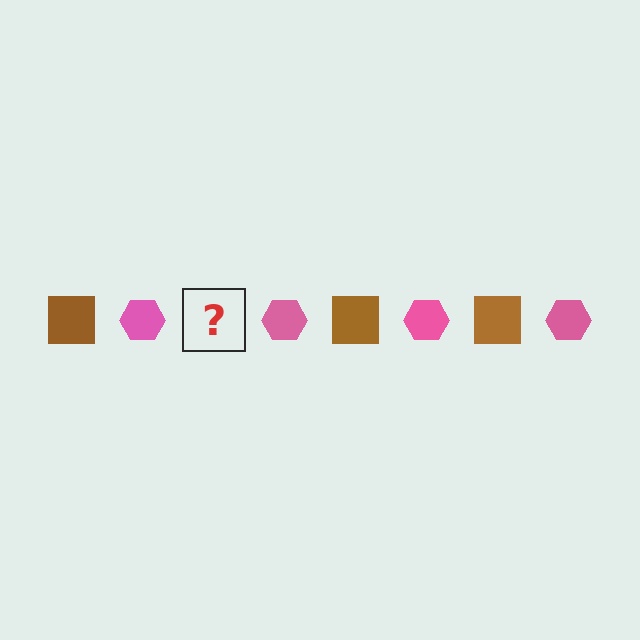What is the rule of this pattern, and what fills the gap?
The rule is that the pattern alternates between brown square and pink hexagon. The gap should be filled with a brown square.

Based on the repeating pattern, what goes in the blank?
The blank should be a brown square.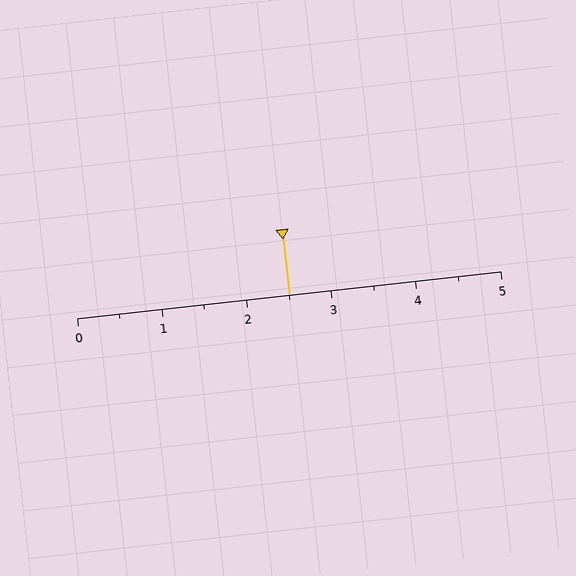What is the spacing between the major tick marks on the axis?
The major ticks are spaced 1 apart.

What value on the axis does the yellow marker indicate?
The marker indicates approximately 2.5.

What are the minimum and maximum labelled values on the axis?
The axis runs from 0 to 5.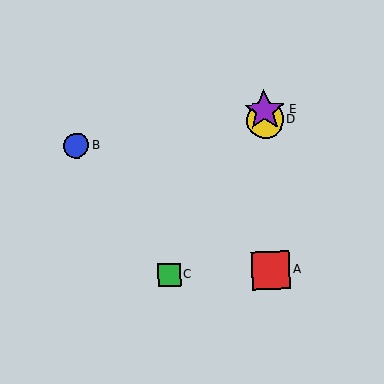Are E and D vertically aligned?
Yes, both are at x≈265.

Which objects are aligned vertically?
Objects A, D, E are aligned vertically.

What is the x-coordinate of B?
Object B is at x≈76.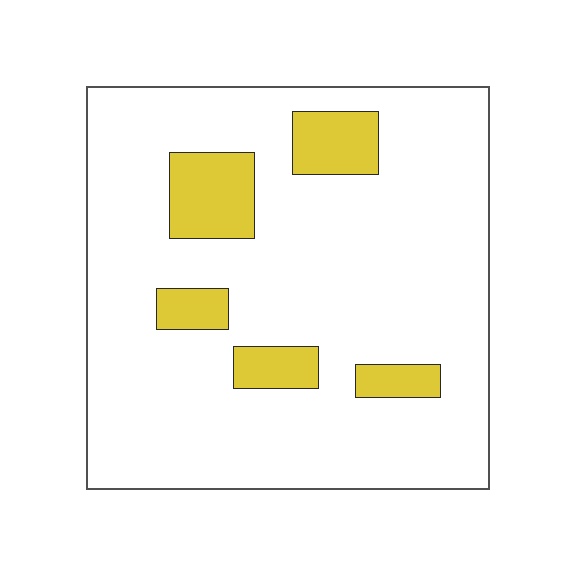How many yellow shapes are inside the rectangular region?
5.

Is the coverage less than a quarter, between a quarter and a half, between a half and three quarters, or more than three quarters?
Less than a quarter.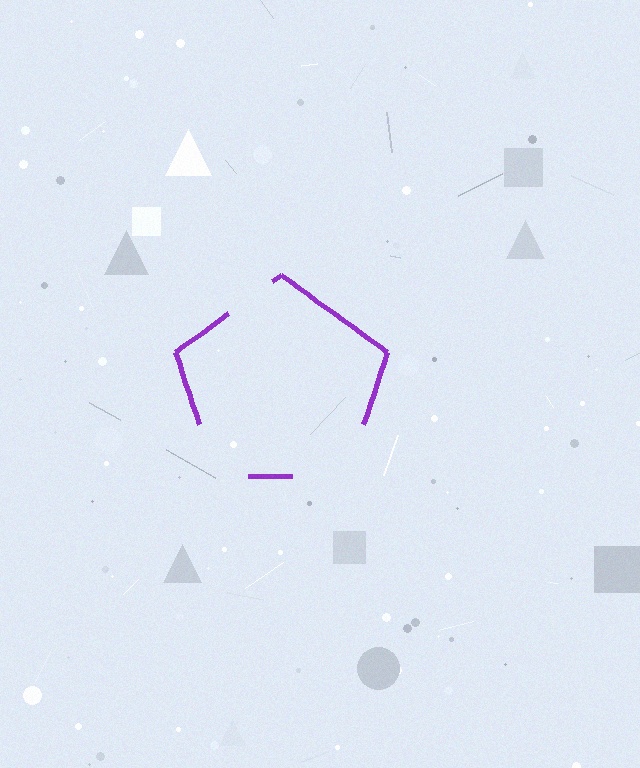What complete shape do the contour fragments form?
The contour fragments form a pentagon.